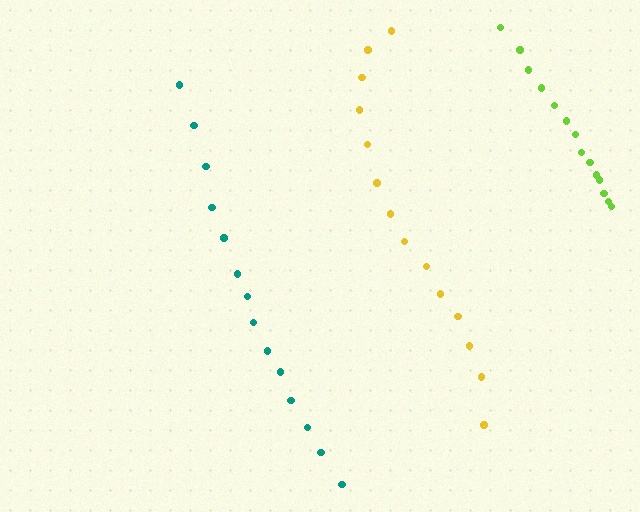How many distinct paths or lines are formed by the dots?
There are 3 distinct paths.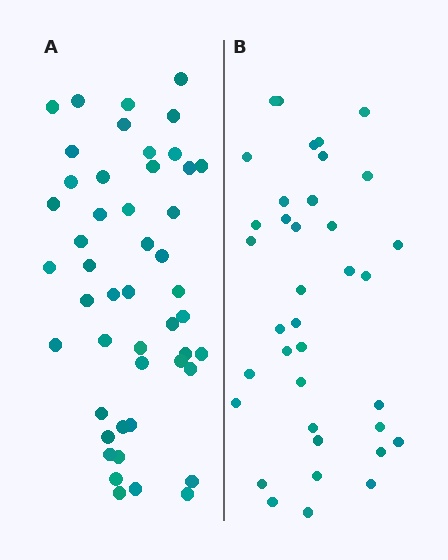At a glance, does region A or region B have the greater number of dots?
Region A (the left region) has more dots.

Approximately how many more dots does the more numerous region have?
Region A has roughly 12 or so more dots than region B.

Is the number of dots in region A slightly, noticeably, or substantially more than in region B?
Region A has noticeably more, but not dramatically so. The ratio is roughly 1.3 to 1.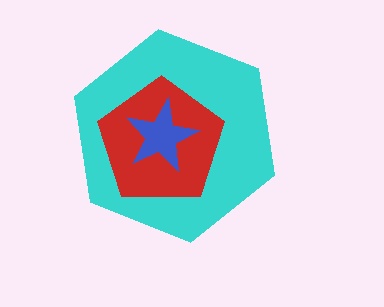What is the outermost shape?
The cyan hexagon.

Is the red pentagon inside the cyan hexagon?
Yes.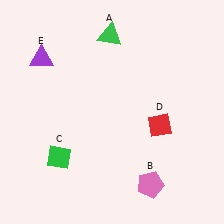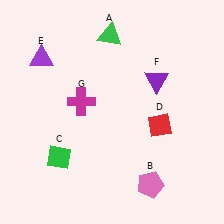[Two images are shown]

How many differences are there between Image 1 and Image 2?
There are 2 differences between the two images.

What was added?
A purple triangle (F), a magenta cross (G) were added in Image 2.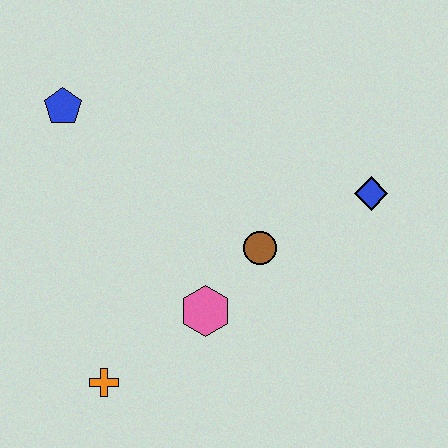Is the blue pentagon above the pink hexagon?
Yes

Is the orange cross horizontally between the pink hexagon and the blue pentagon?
Yes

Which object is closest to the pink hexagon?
The brown circle is closest to the pink hexagon.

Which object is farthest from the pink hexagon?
The blue pentagon is farthest from the pink hexagon.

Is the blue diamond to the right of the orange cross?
Yes